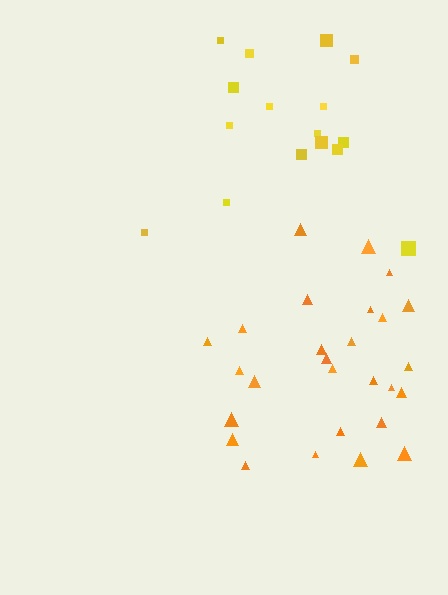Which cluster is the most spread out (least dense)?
Yellow.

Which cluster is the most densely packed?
Orange.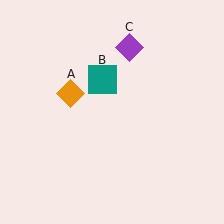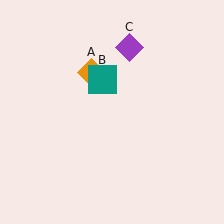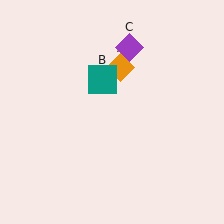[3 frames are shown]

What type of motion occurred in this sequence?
The orange diamond (object A) rotated clockwise around the center of the scene.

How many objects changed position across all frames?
1 object changed position: orange diamond (object A).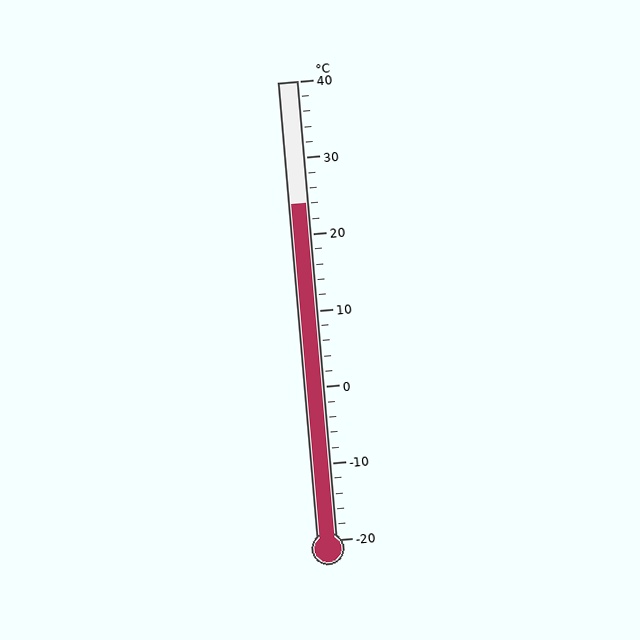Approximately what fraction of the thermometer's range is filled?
The thermometer is filled to approximately 75% of its range.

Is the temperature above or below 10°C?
The temperature is above 10°C.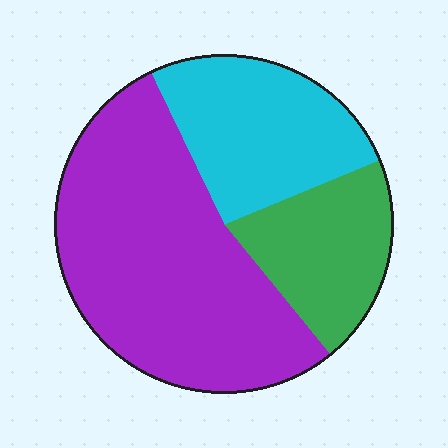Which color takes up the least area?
Green, at roughly 20%.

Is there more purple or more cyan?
Purple.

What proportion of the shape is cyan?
Cyan covers around 25% of the shape.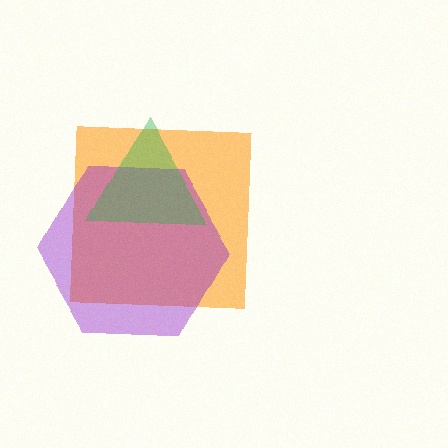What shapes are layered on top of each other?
The layered shapes are: an orange square, a purple hexagon, a green triangle.